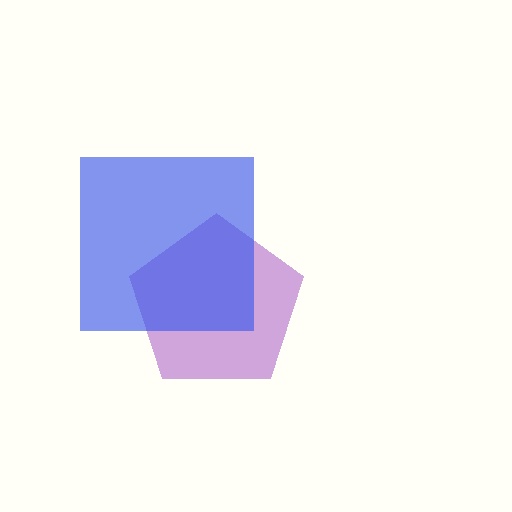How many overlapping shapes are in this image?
There are 2 overlapping shapes in the image.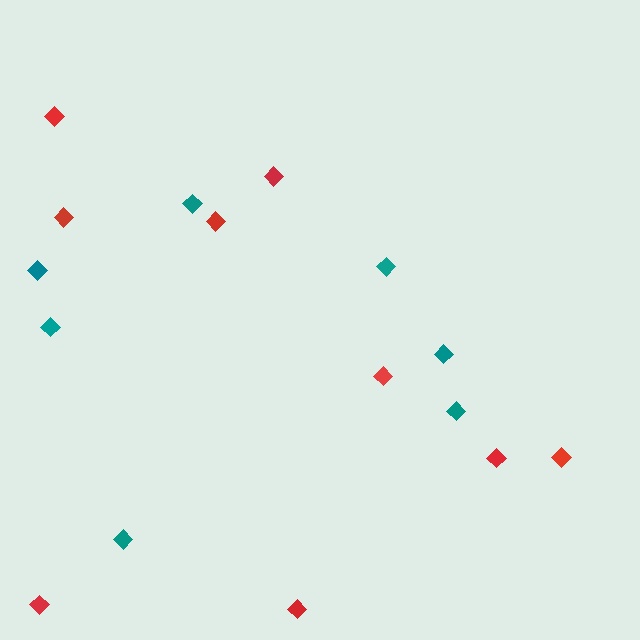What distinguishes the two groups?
There are 2 groups: one group of red diamonds (9) and one group of teal diamonds (7).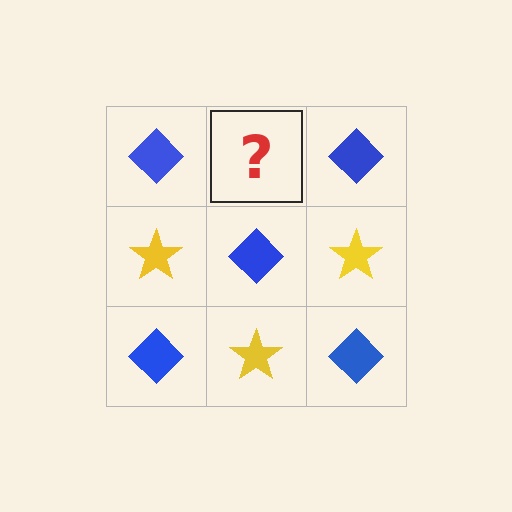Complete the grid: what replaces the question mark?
The question mark should be replaced with a yellow star.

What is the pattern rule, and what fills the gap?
The rule is that it alternates blue diamond and yellow star in a checkerboard pattern. The gap should be filled with a yellow star.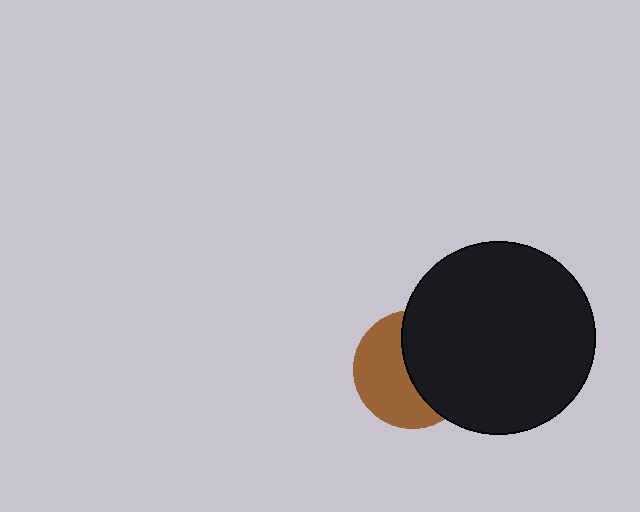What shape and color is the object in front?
The object in front is a black circle.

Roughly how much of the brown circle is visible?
About half of it is visible (roughly 51%).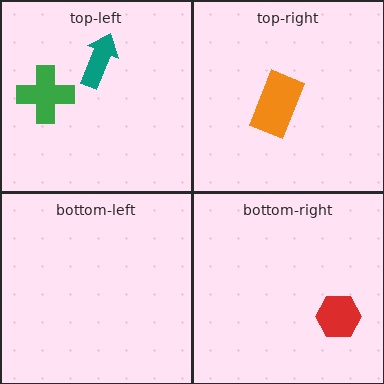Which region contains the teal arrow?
The top-left region.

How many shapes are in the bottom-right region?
1.